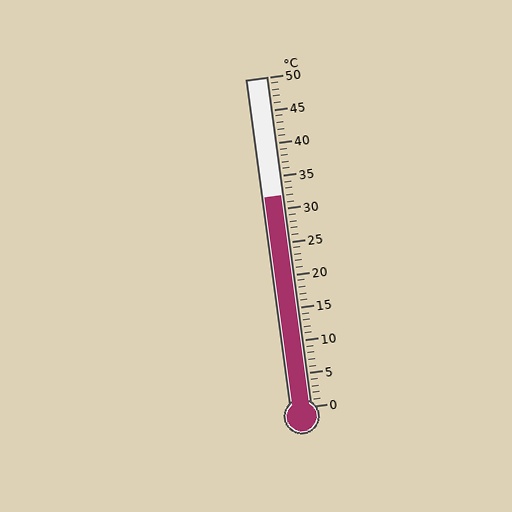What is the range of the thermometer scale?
The thermometer scale ranges from 0°C to 50°C.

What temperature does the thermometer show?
The thermometer shows approximately 32°C.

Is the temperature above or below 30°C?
The temperature is above 30°C.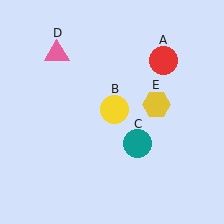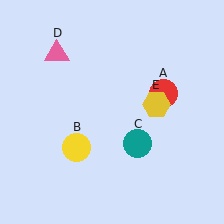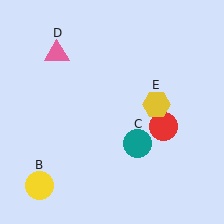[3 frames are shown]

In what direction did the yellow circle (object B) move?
The yellow circle (object B) moved down and to the left.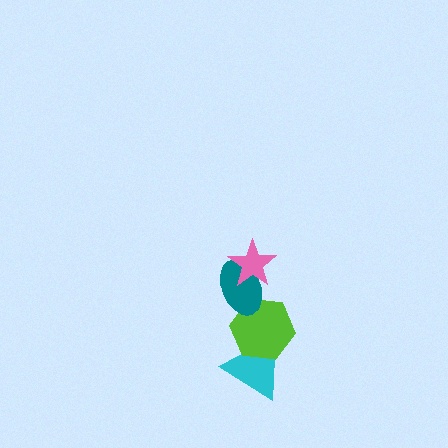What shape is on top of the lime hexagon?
The teal ellipse is on top of the lime hexagon.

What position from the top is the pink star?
The pink star is 1st from the top.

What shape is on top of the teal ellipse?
The pink star is on top of the teal ellipse.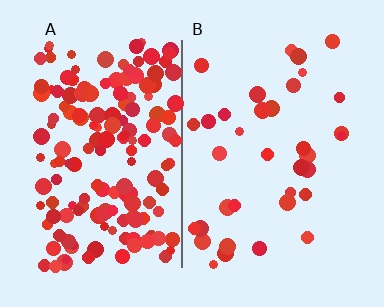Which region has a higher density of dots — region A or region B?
A (the left).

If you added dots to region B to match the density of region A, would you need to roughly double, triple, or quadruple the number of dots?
Approximately quadruple.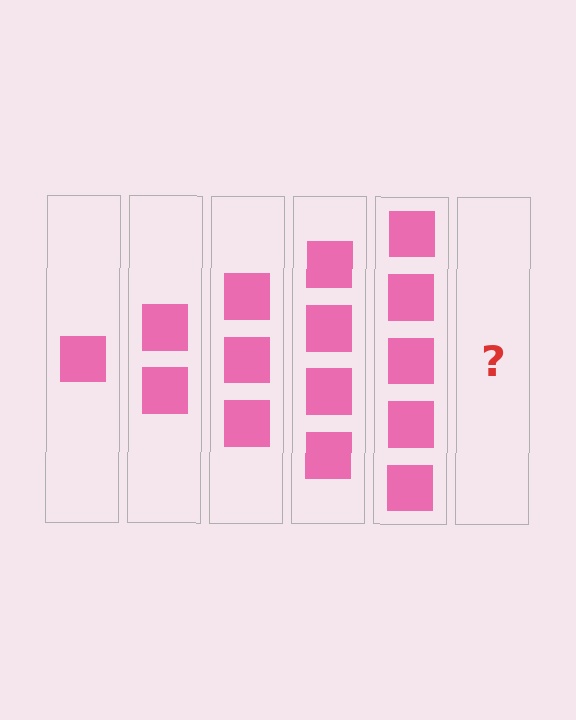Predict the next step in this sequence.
The next step is 6 squares.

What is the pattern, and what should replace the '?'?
The pattern is that each step adds one more square. The '?' should be 6 squares.